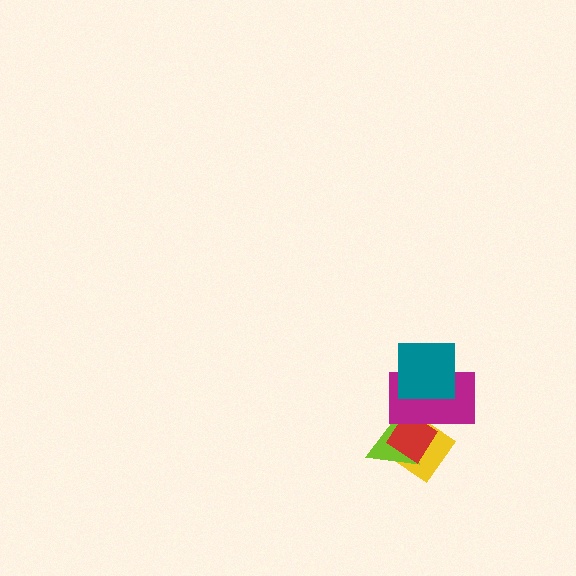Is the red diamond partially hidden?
Yes, it is partially covered by another shape.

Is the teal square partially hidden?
No, no other shape covers it.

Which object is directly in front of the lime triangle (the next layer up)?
The red diamond is directly in front of the lime triangle.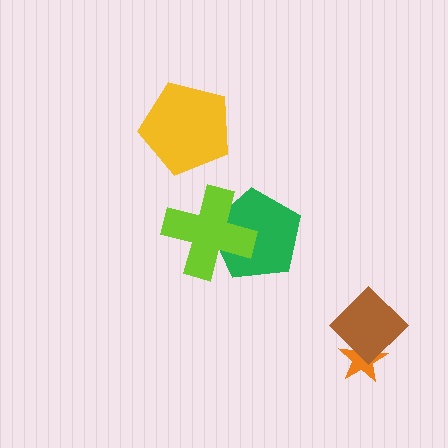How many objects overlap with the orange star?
1 object overlaps with the orange star.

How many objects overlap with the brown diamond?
1 object overlaps with the brown diamond.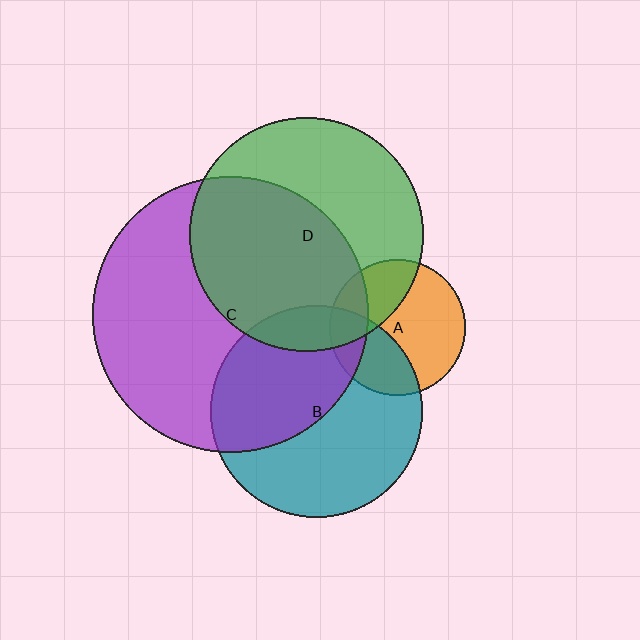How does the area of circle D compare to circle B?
Approximately 1.2 times.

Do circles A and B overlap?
Yes.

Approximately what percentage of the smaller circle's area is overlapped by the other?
Approximately 35%.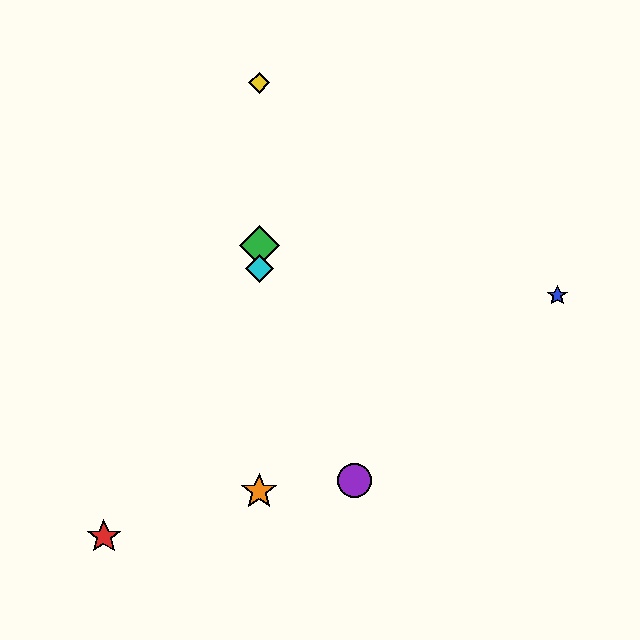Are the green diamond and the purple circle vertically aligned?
No, the green diamond is at x≈259 and the purple circle is at x≈354.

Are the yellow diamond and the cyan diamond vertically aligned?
Yes, both are at x≈259.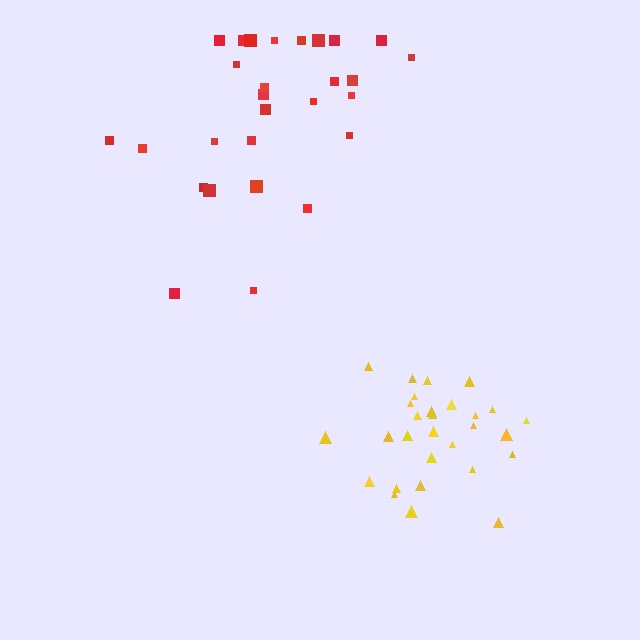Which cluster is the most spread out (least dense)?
Red.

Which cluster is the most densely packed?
Yellow.